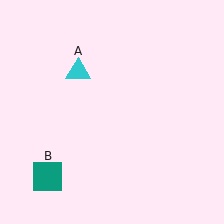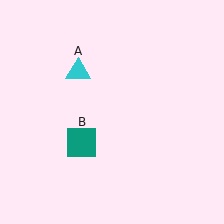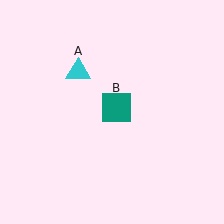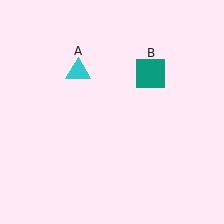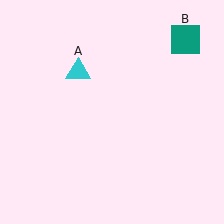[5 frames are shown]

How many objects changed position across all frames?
1 object changed position: teal square (object B).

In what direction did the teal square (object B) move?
The teal square (object B) moved up and to the right.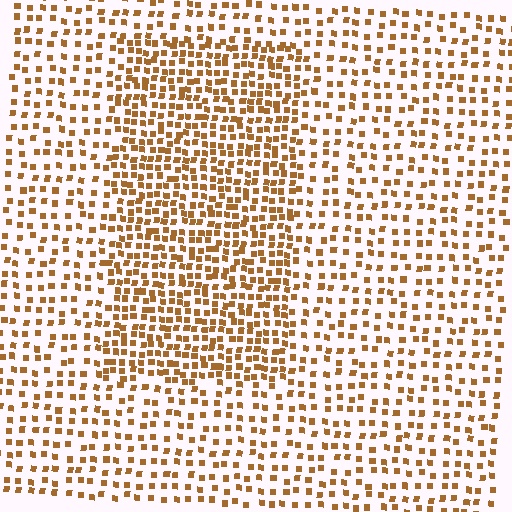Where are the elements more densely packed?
The elements are more densely packed inside the rectangle boundary.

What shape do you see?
I see a rectangle.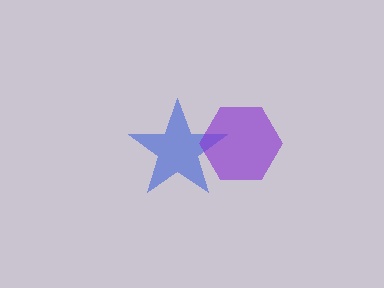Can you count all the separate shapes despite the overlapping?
Yes, there are 2 separate shapes.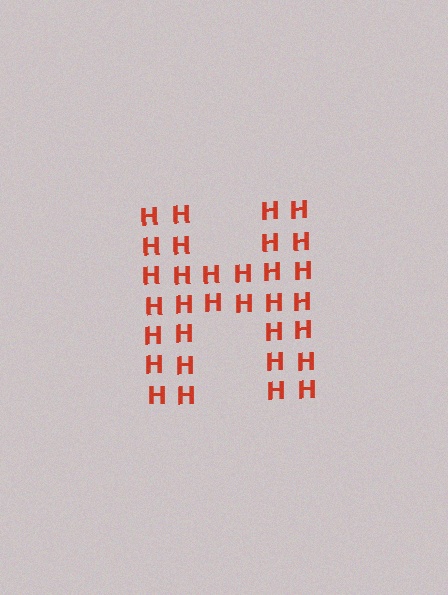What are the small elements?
The small elements are letter H's.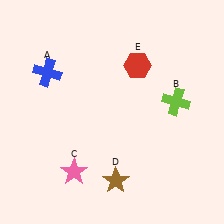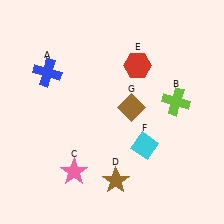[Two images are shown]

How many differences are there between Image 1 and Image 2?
There are 2 differences between the two images.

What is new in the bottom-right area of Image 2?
A cyan diamond (F) was added in the bottom-right area of Image 2.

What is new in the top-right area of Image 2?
A brown diamond (G) was added in the top-right area of Image 2.